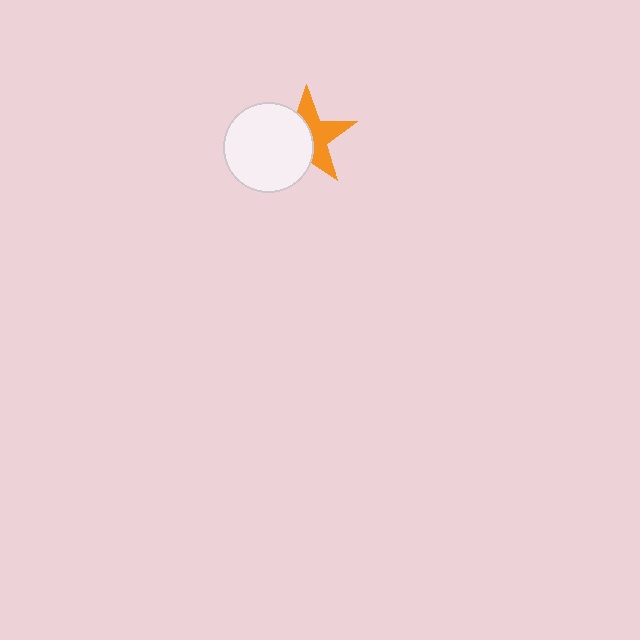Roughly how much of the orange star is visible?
About half of it is visible (roughly 49%).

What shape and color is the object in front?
The object in front is a white circle.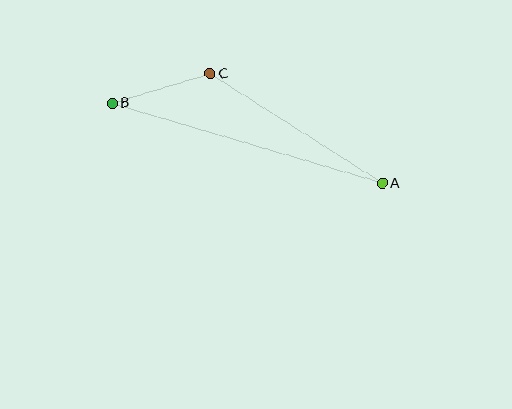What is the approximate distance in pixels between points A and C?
The distance between A and C is approximately 204 pixels.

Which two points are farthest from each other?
Points A and B are farthest from each other.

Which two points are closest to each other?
Points B and C are closest to each other.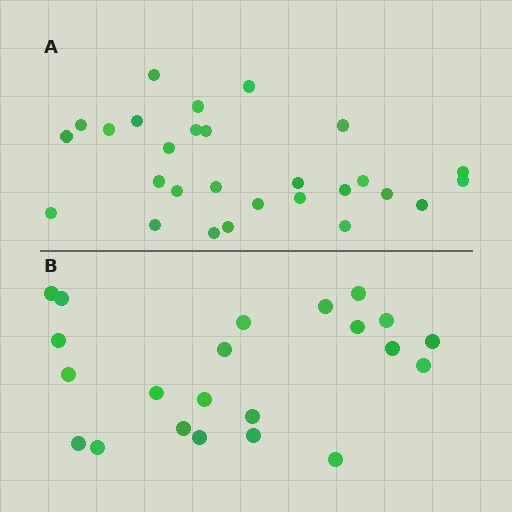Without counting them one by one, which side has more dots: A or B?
Region A (the top region) has more dots.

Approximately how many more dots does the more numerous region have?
Region A has about 6 more dots than region B.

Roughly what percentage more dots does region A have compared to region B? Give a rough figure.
About 25% more.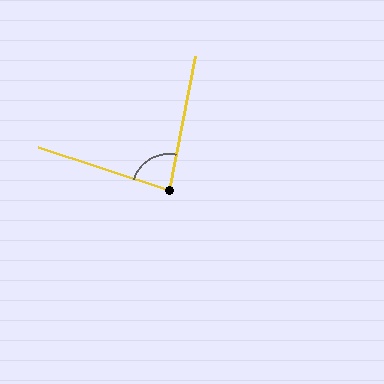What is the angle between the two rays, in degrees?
Approximately 83 degrees.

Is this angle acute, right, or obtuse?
It is acute.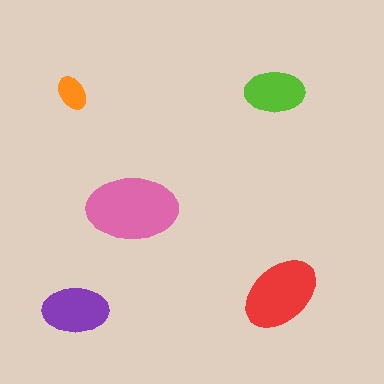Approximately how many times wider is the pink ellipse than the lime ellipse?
About 1.5 times wider.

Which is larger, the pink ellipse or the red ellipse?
The pink one.